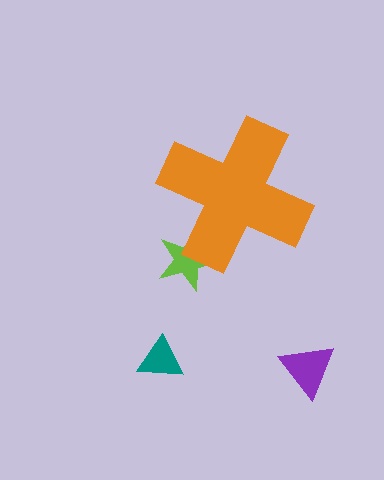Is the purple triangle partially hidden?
No, the purple triangle is fully visible.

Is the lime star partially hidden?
Yes, the lime star is partially hidden behind the orange cross.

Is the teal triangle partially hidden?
No, the teal triangle is fully visible.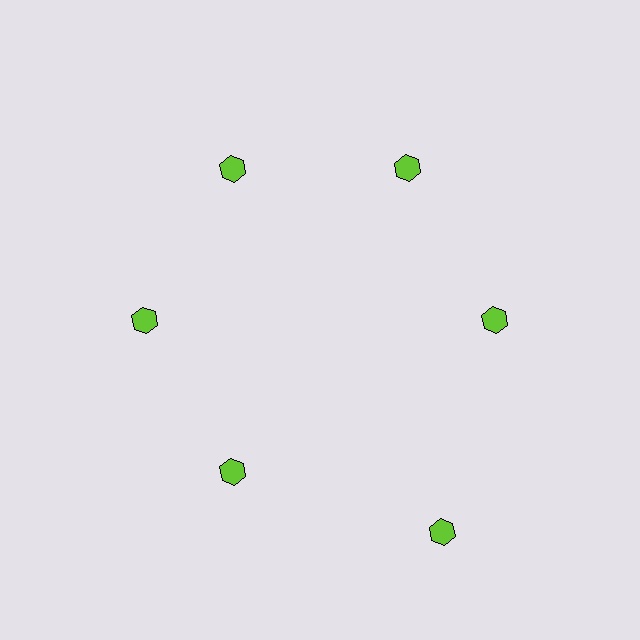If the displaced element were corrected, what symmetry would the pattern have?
It would have 6-fold rotational symmetry — the pattern would map onto itself every 60 degrees.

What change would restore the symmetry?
The symmetry would be restored by moving it inward, back onto the ring so that all 6 hexagons sit at equal angles and equal distance from the center.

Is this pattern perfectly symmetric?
No. The 6 lime hexagons are arranged in a ring, but one element near the 5 o'clock position is pushed outward from the center, breaking the 6-fold rotational symmetry.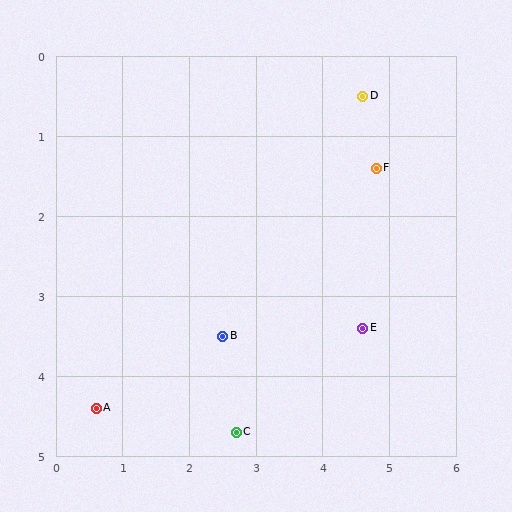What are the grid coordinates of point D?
Point D is at approximately (4.6, 0.5).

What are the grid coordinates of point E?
Point E is at approximately (4.6, 3.4).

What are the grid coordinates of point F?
Point F is at approximately (4.8, 1.4).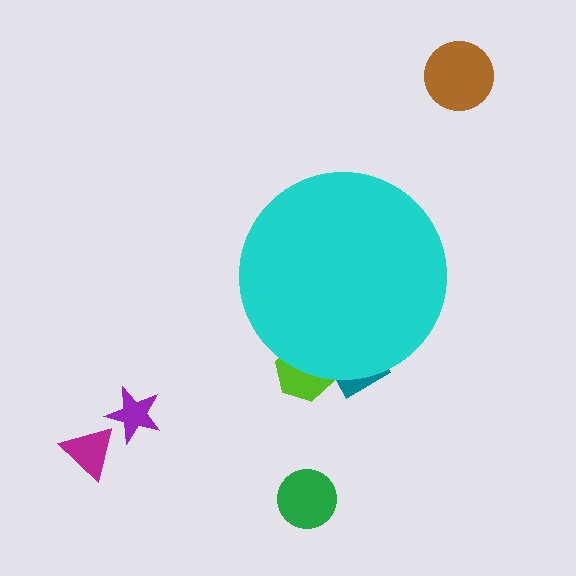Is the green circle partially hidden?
No, the green circle is fully visible.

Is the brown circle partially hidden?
No, the brown circle is fully visible.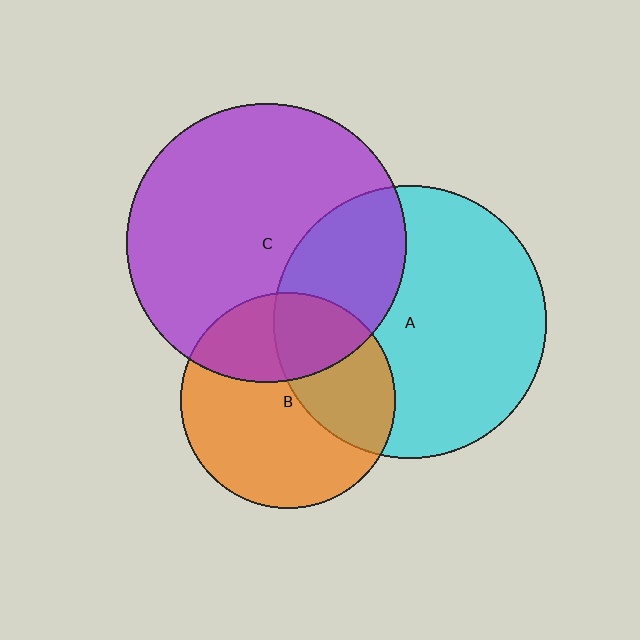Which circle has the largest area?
Circle C (purple).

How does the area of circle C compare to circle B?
Approximately 1.7 times.